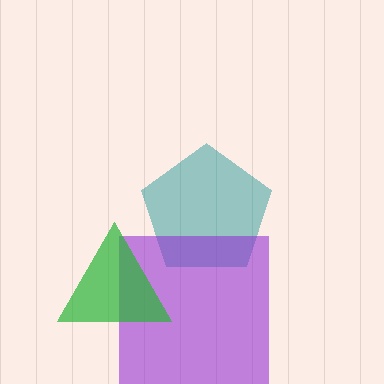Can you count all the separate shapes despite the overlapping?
Yes, there are 3 separate shapes.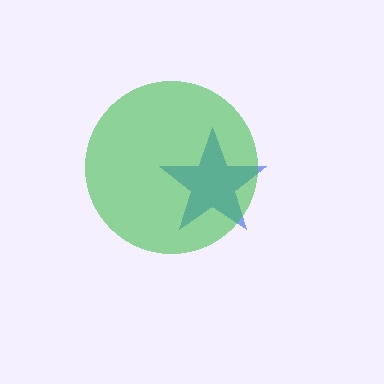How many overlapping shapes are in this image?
There are 2 overlapping shapes in the image.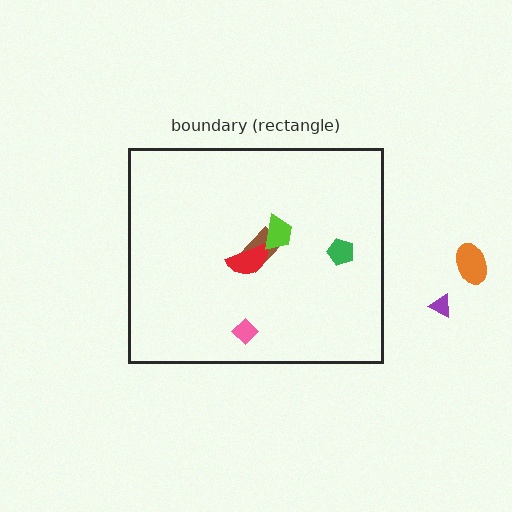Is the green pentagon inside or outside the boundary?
Inside.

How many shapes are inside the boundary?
5 inside, 2 outside.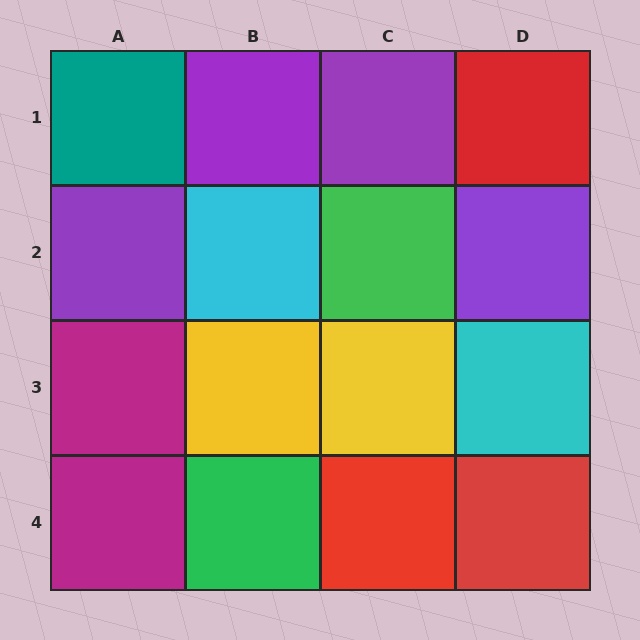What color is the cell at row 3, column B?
Yellow.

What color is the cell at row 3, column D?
Cyan.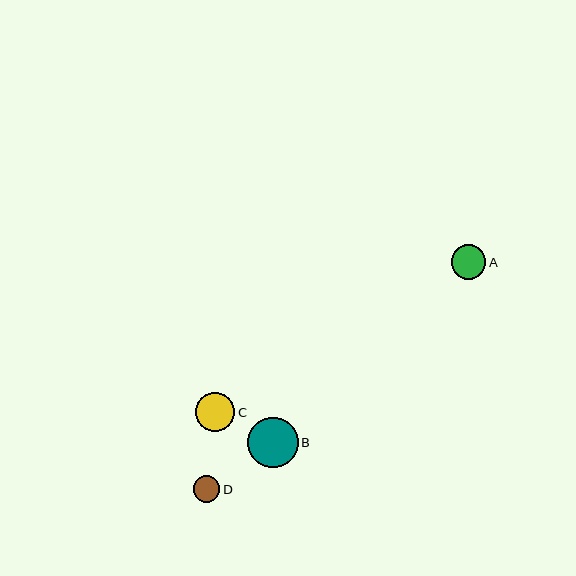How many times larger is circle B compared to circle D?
Circle B is approximately 1.9 times the size of circle D.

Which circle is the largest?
Circle B is the largest with a size of approximately 50 pixels.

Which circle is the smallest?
Circle D is the smallest with a size of approximately 26 pixels.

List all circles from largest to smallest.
From largest to smallest: B, C, A, D.